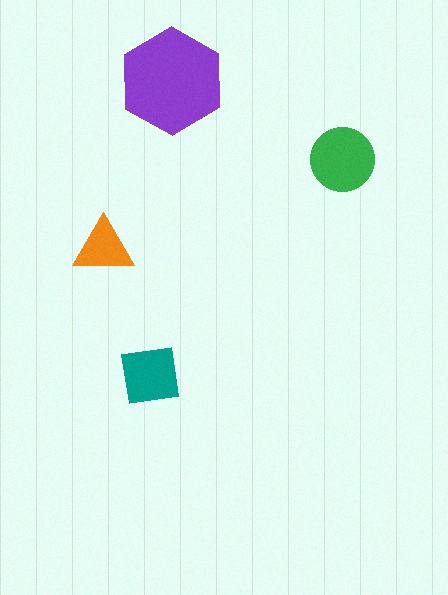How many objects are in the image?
There are 4 objects in the image.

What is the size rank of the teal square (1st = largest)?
3rd.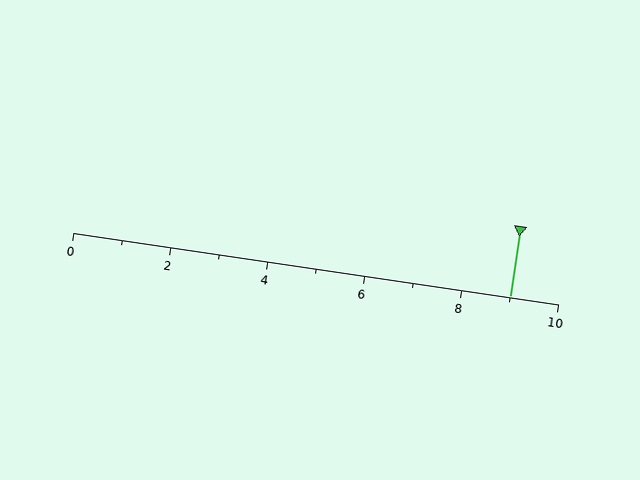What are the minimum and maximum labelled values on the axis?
The axis runs from 0 to 10.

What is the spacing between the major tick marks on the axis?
The major ticks are spaced 2 apart.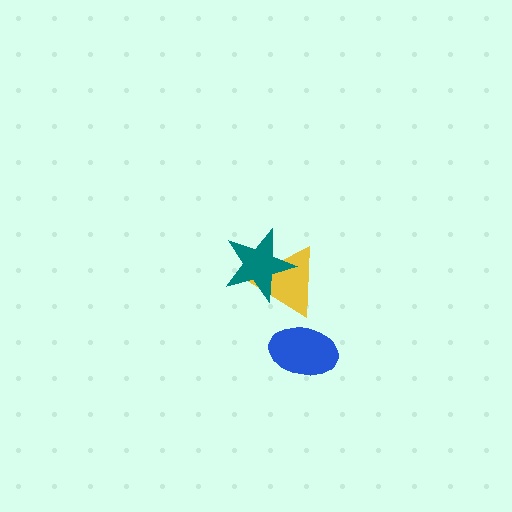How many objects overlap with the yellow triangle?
1 object overlaps with the yellow triangle.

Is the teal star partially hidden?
No, no other shape covers it.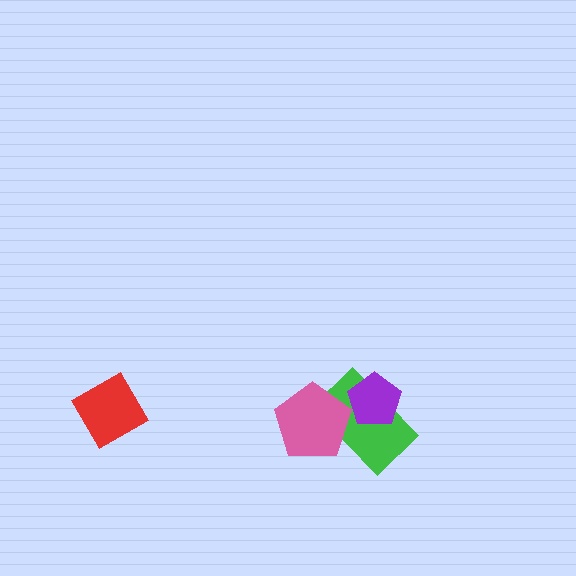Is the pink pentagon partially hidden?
No, no other shape covers it.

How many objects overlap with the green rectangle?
2 objects overlap with the green rectangle.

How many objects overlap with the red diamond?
0 objects overlap with the red diamond.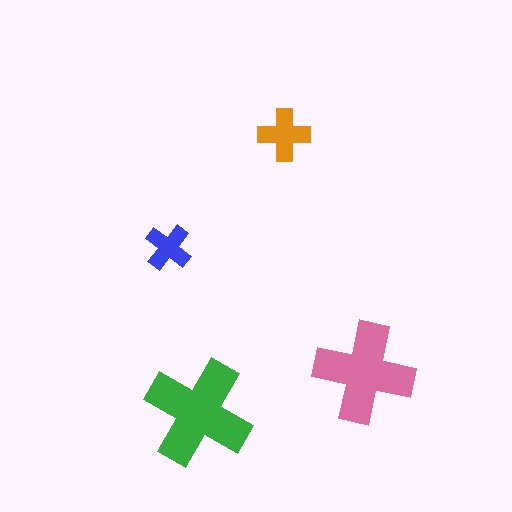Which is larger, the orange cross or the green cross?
The green one.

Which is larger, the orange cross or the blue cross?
The orange one.